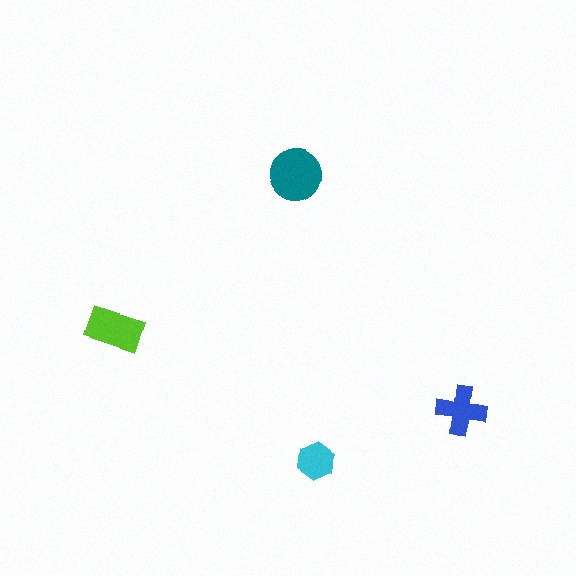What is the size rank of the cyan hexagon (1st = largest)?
4th.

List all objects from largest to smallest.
The teal circle, the lime rectangle, the blue cross, the cyan hexagon.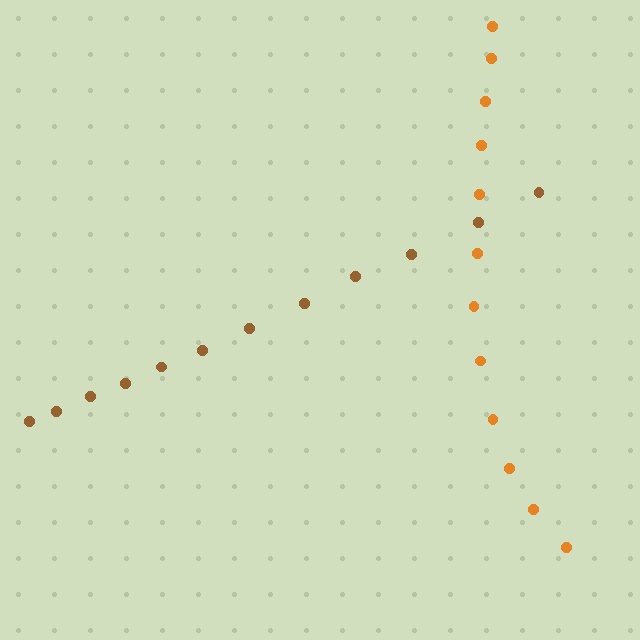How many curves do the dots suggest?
There are 2 distinct paths.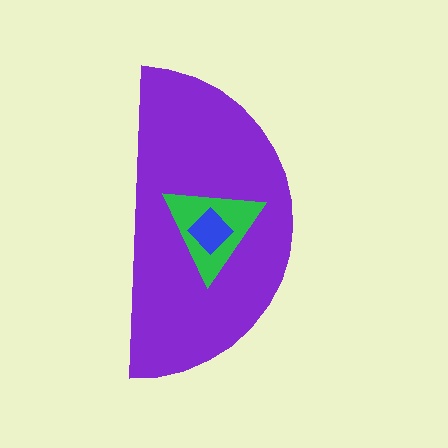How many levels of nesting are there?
3.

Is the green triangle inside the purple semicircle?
Yes.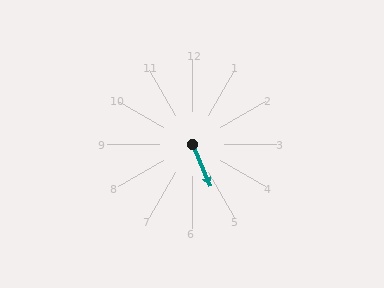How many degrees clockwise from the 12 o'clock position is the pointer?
Approximately 157 degrees.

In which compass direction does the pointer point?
Southeast.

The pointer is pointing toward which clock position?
Roughly 5 o'clock.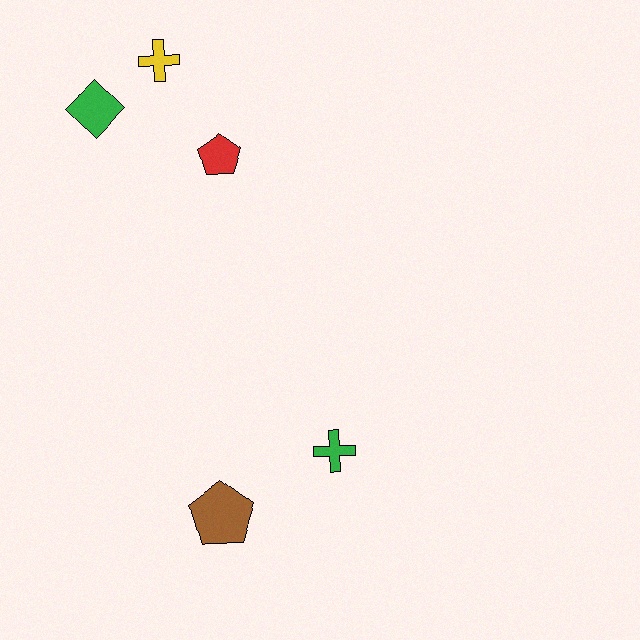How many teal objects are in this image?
There are no teal objects.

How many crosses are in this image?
There are 2 crosses.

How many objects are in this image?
There are 5 objects.